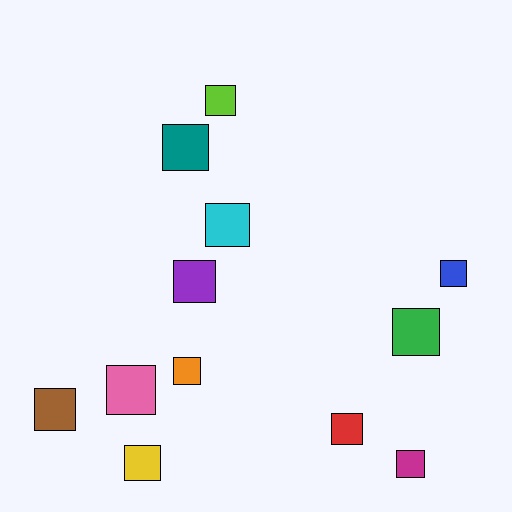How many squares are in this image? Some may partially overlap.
There are 12 squares.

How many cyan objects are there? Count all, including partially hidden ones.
There is 1 cyan object.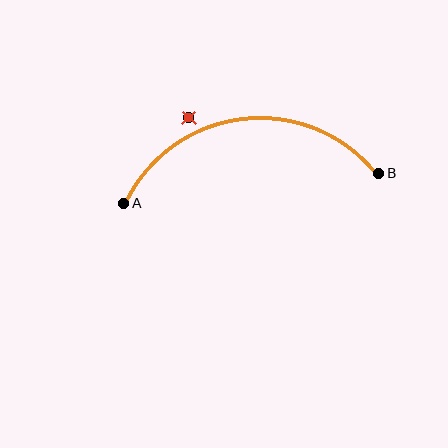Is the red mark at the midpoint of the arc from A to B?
No — the red mark does not lie on the arc at all. It sits slightly outside the curve.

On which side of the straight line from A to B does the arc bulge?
The arc bulges above the straight line connecting A and B.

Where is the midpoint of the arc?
The arc midpoint is the point on the curve farthest from the straight line joining A and B. It sits above that line.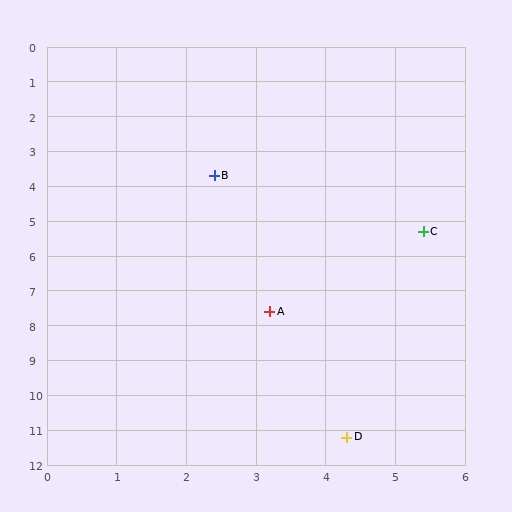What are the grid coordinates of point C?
Point C is at approximately (5.4, 5.3).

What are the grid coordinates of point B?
Point B is at approximately (2.4, 3.7).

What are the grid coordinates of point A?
Point A is at approximately (3.2, 7.6).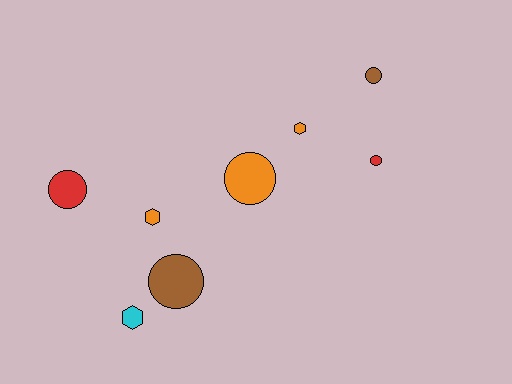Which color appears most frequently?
Orange, with 3 objects.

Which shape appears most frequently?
Circle, with 5 objects.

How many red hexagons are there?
There are no red hexagons.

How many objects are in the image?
There are 8 objects.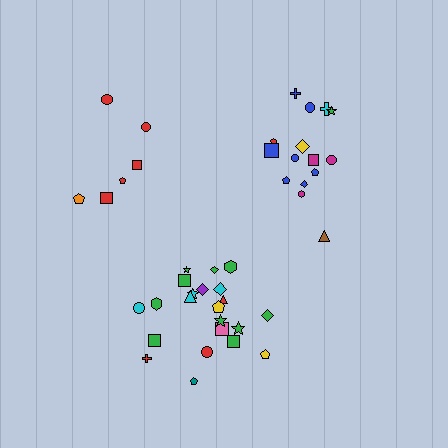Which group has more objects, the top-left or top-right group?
The top-right group.